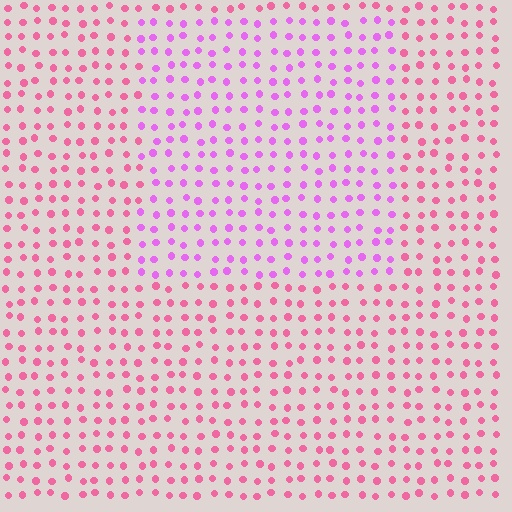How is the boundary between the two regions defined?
The boundary is defined purely by a slight shift in hue (about 39 degrees). Spacing, size, and orientation are identical on both sides.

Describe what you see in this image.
The image is filled with small pink elements in a uniform arrangement. A rectangle-shaped region is visible where the elements are tinted to a slightly different hue, forming a subtle color boundary.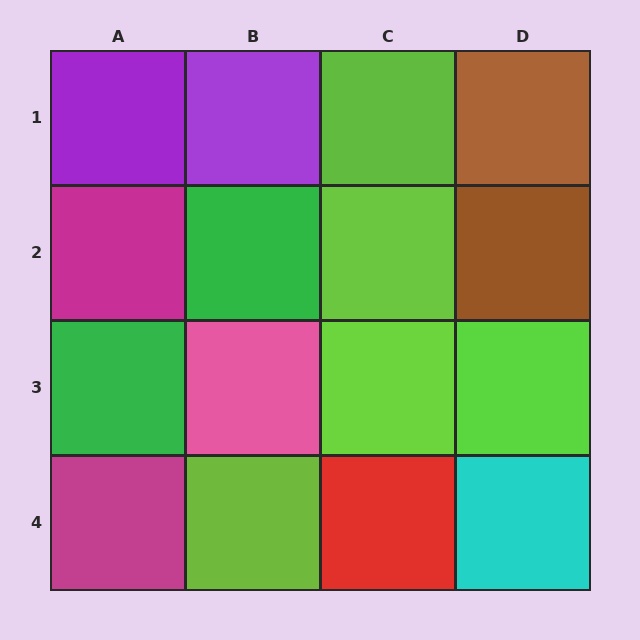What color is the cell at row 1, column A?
Purple.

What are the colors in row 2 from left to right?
Magenta, green, lime, brown.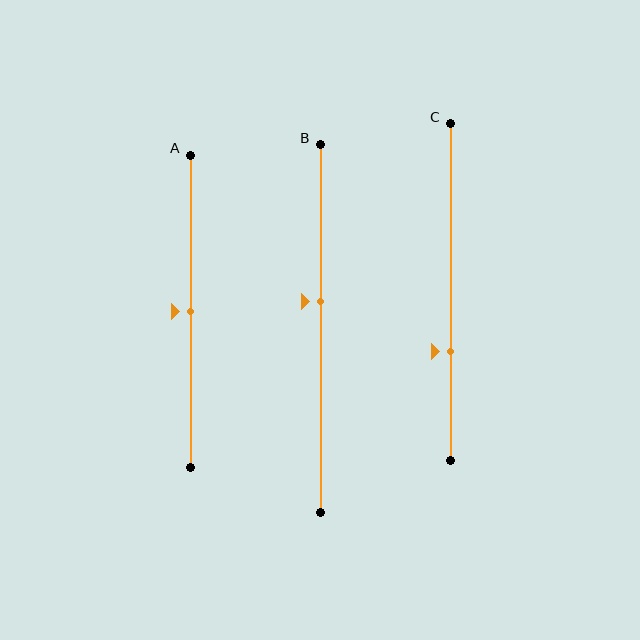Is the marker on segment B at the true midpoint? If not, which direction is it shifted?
No, the marker on segment B is shifted upward by about 7% of the segment length.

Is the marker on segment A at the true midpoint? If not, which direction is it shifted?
Yes, the marker on segment A is at the true midpoint.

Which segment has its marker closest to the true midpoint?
Segment A has its marker closest to the true midpoint.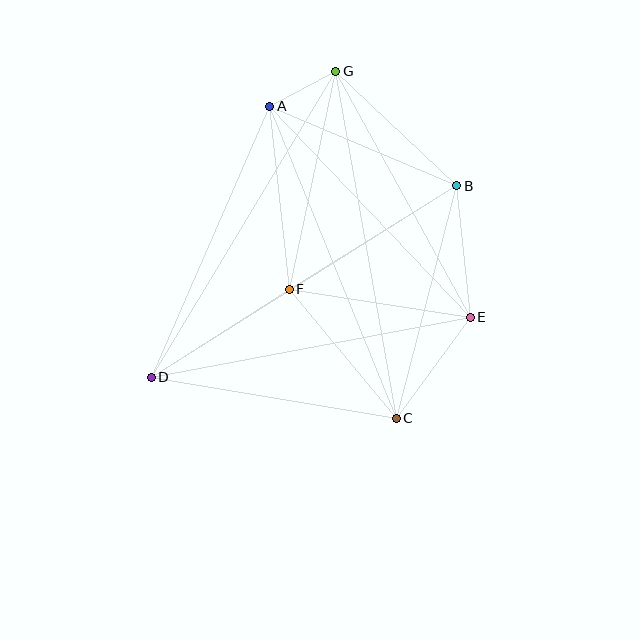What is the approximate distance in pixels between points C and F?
The distance between C and F is approximately 168 pixels.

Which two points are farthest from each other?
Points B and D are farthest from each other.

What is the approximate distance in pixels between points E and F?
The distance between E and F is approximately 183 pixels.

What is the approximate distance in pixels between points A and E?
The distance between A and E is approximately 291 pixels.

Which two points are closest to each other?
Points A and G are closest to each other.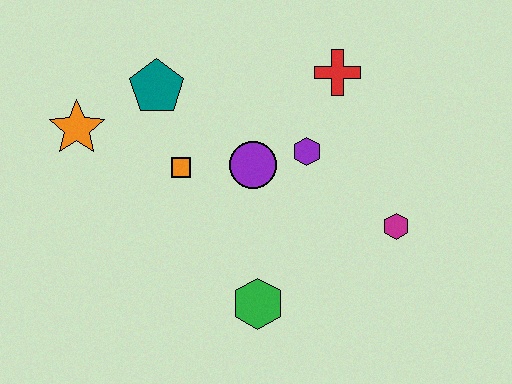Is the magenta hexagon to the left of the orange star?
No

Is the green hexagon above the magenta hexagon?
No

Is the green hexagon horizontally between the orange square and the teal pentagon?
No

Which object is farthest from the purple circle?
The orange star is farthest from the purple circle.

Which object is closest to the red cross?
The purple hexagon is closest to the red cross.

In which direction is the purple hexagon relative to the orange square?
The purple hexagon is to the right of the orange square.